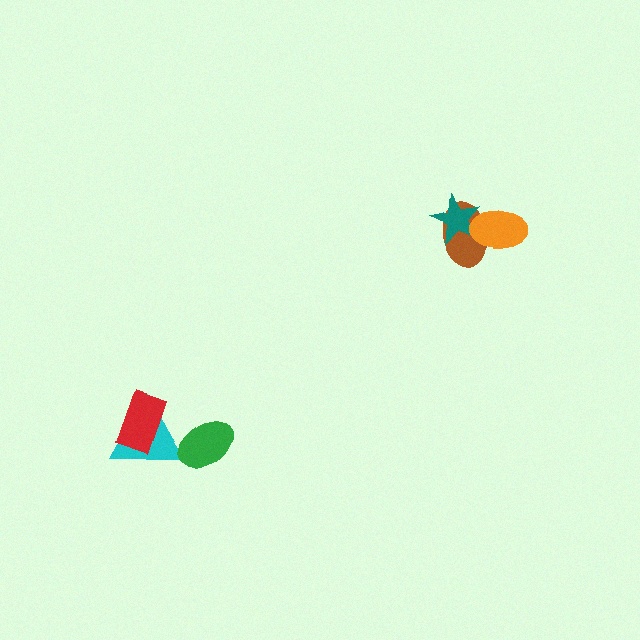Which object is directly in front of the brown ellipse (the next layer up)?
The teal star is directly in front of the brown ellipse.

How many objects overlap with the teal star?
2 objects overlap with the teal star.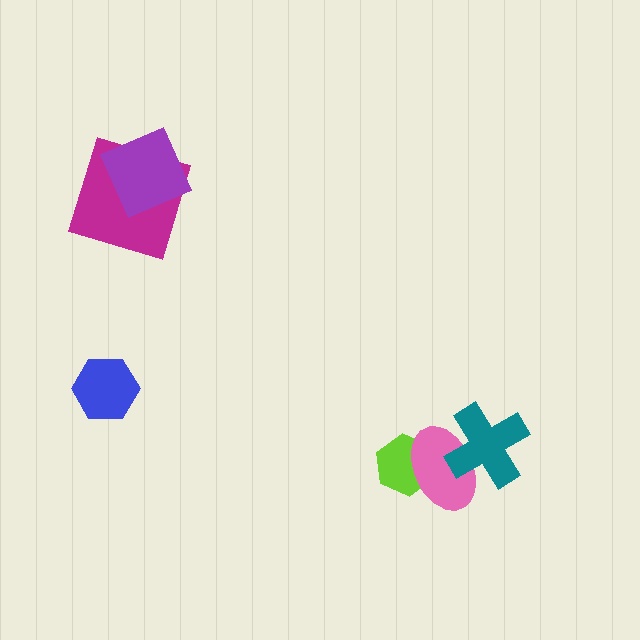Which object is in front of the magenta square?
The purple diamond is in front of the magenta square.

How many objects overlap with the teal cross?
1 object overlaps with the teal cross.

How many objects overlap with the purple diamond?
1 object overlaps with the purple diamond.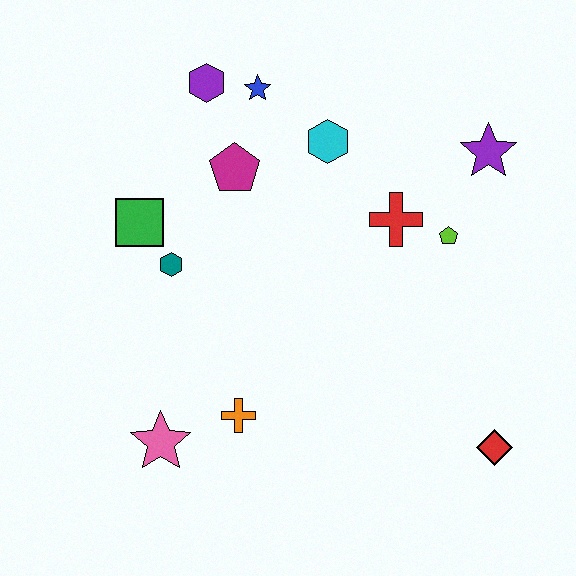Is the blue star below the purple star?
No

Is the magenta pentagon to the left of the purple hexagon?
No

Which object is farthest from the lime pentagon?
The pink star is farthest from the lime pentagon.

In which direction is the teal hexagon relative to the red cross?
The teal hexagon is to the left of the red cross.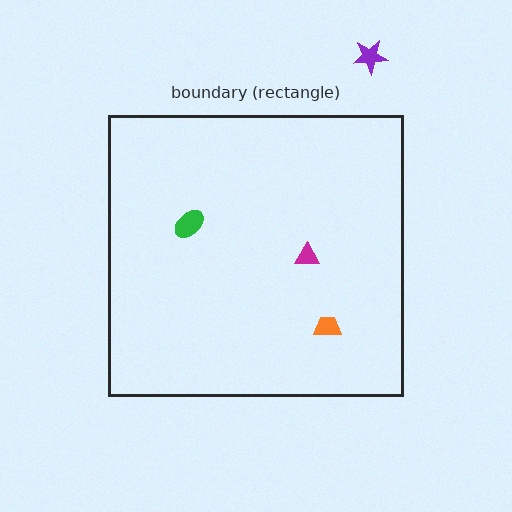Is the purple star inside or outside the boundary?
Outside.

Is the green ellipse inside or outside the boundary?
Inside.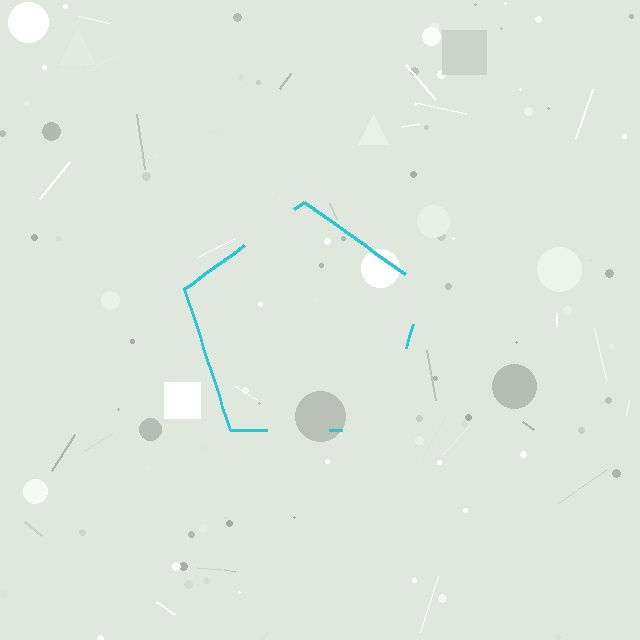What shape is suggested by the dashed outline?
The dashed outline suggests a pentagon.